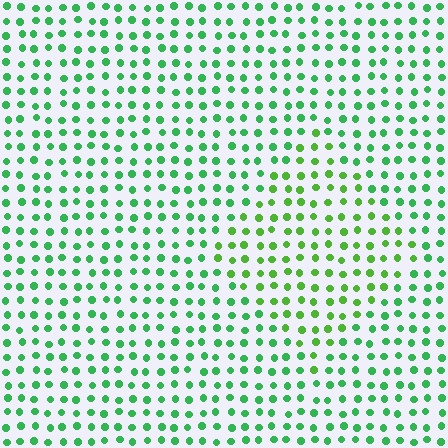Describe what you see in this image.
The image is filled with small green elements in a uniform arrangement. A diamond-shaped region is visible where the elements are tinted to a slightly different hue, forming a subtle color boundary.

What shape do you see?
I see a diamond.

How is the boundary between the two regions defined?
The boundary is defined purely by a slight shift in hue (about 27 degrees). Spacing, size, and orientation are identical on both sides.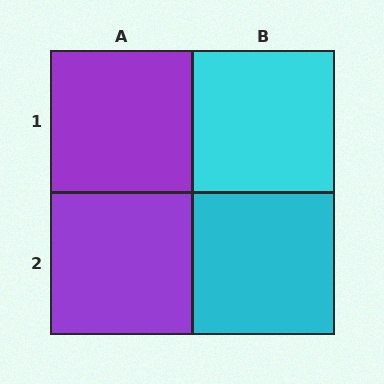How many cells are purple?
2 cells are purple.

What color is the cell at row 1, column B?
Cyan.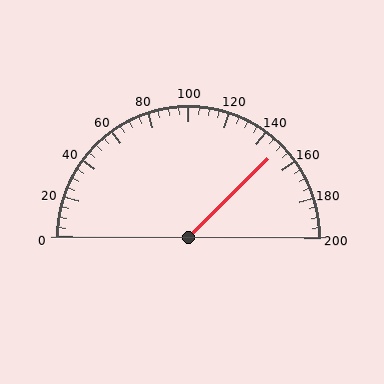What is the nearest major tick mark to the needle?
The nearest major tick mark is 160.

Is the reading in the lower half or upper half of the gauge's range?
The reading is in the upper half of the range (0 to 200).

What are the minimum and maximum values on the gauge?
The gauge ranges from 0 to 200.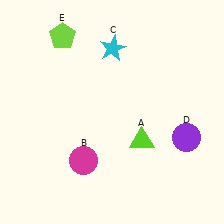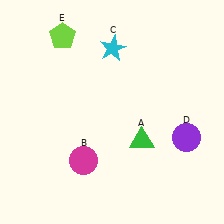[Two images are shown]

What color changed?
The triangle (A) changed from lime in Image 1 to green in Image 2.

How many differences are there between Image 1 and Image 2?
There is 1 difference between the two images.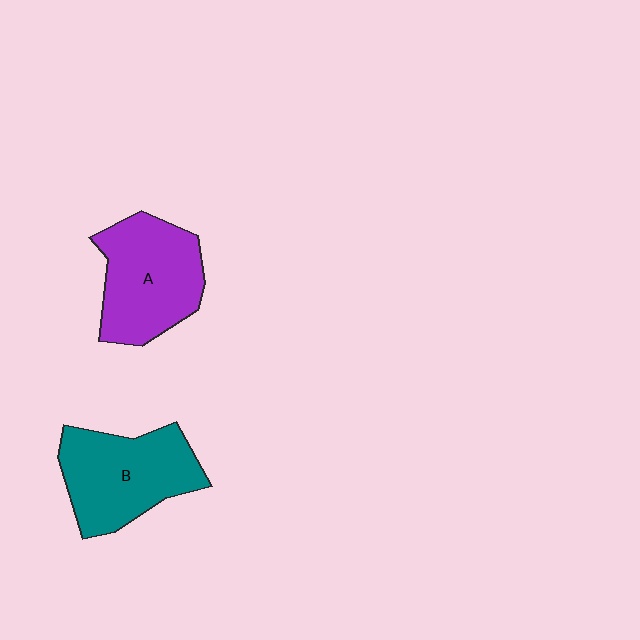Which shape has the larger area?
Shape B (teal).